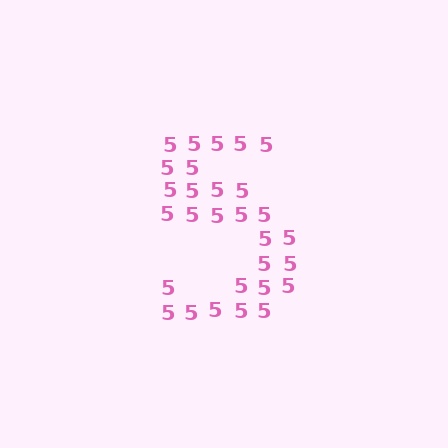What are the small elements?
The small elements are digit 5's.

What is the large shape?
The large shape is the digit 5.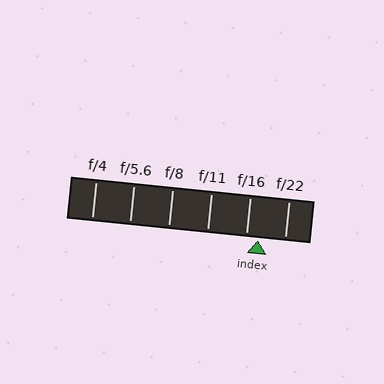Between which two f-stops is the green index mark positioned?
The index mark is between f/16 and f/22.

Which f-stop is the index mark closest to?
The index mark is closest to f/16.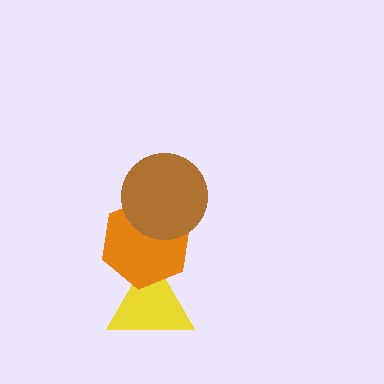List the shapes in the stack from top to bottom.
From top to bottom: the brown circle, the orange hexagon, the yellow triangle.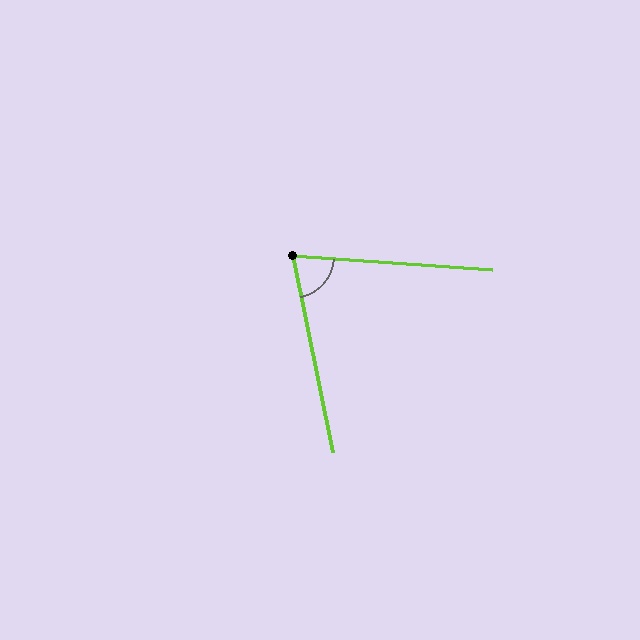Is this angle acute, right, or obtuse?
It is acute.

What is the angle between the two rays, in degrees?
Approximately 75 degrees.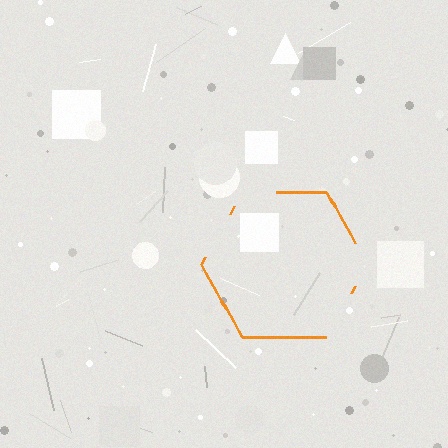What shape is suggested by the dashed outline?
The dashed outline suggests a hexagon.